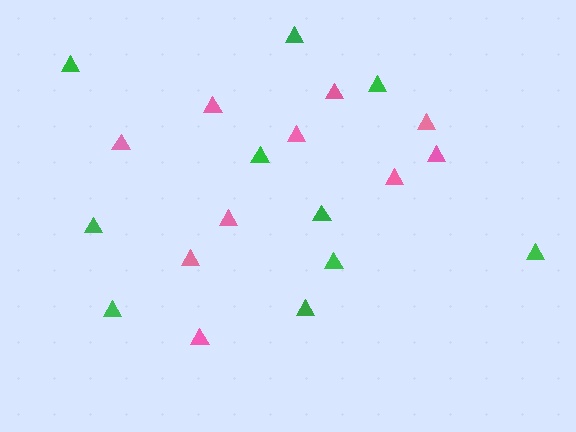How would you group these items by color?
There are 2 groups: one group of pink triangles (10) and one group of green triangles (10).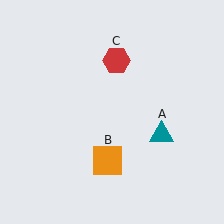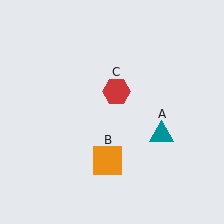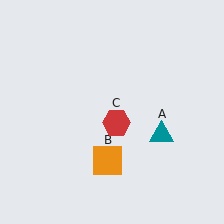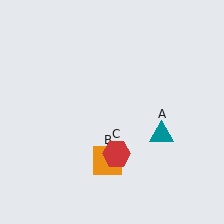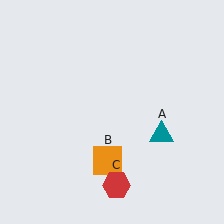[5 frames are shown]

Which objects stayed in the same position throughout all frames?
Teal triangle (object A) and orange square (object B) remained stationary.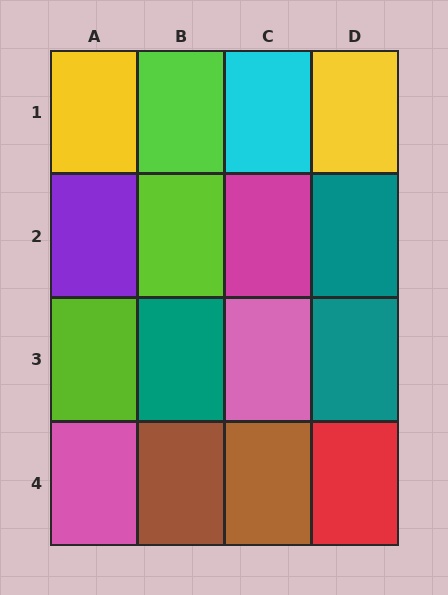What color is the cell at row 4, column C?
Brown.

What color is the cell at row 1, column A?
Yellow.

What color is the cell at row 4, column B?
Brown.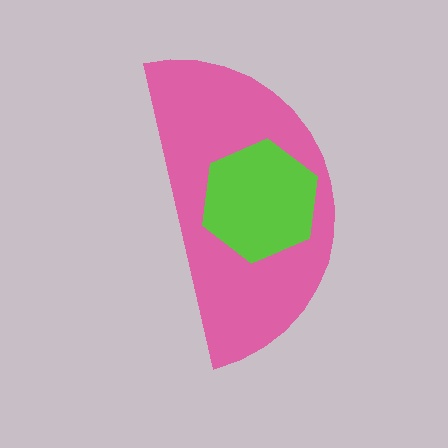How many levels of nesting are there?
2.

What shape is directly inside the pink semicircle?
The lime hexagon.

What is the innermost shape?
The lime hexagon.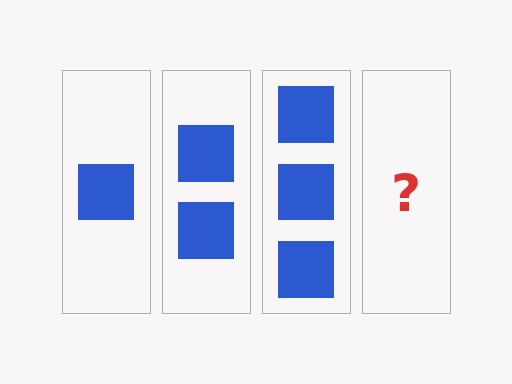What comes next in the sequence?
The next element should be 4 squares.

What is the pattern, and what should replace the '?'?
The pattern is that each step adds one more square. The '?' should be 4 squares.